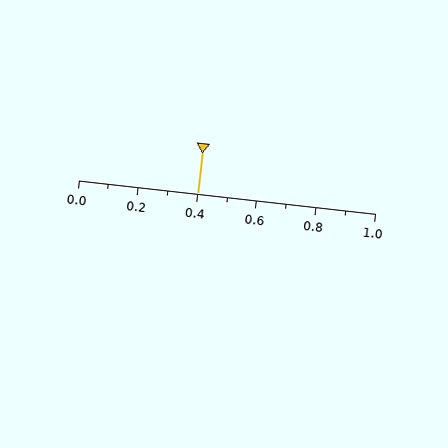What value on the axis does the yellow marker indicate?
The marker indicates approximately 0.4.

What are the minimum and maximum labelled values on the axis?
The axis runs from 0.0 to 1.0.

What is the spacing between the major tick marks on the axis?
The major ticks are spaced 0.2 apart.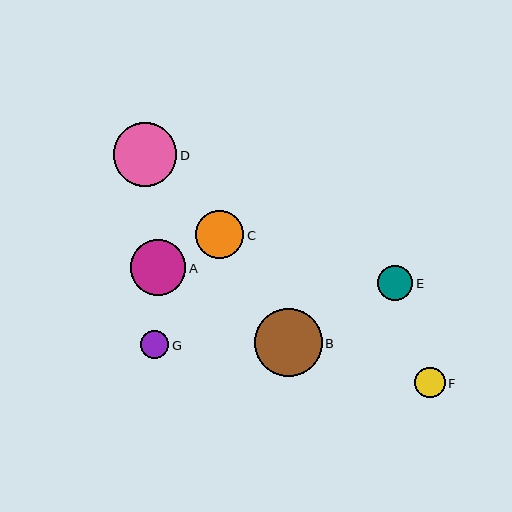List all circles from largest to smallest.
From largest to smallest: B, D, A, C, E, F, G.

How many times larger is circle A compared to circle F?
Circle A is approximately 1.8 times the size of circle F.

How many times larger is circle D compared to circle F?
Circle D is approximately 2.0 times the size of circle F.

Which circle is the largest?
Circle B is the largest with a size of approximately 68 pixels.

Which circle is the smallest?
Circle G is the smallest with a size of approximately 28 pixels.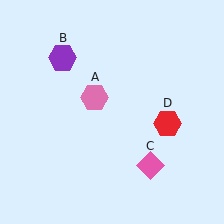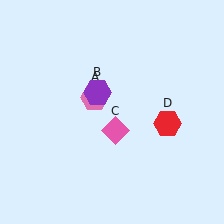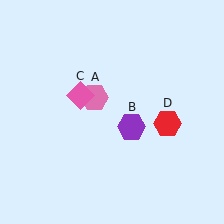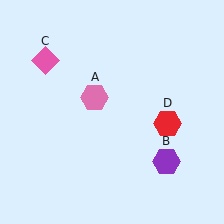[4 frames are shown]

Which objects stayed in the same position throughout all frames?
Pink hexagon (object A) and red hexagon (object D) remained stationary.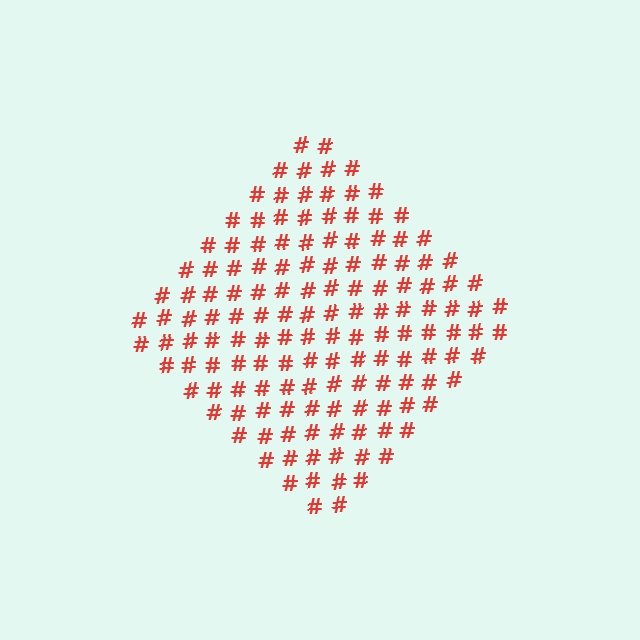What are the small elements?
The small elements are hash symbols.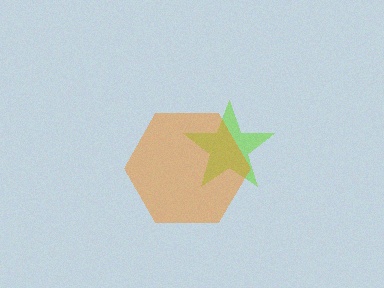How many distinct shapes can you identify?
There are 2 distinct shapes: a lime star, an orange hexagon.